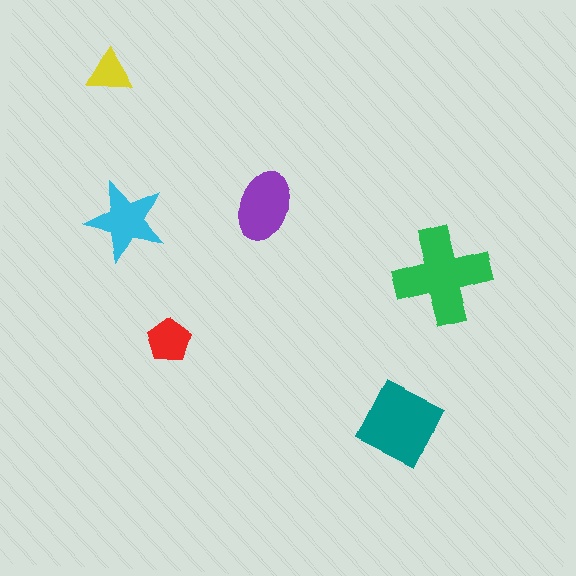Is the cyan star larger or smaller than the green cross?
Smaller.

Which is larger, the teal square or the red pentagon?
The teal square.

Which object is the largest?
The green cross.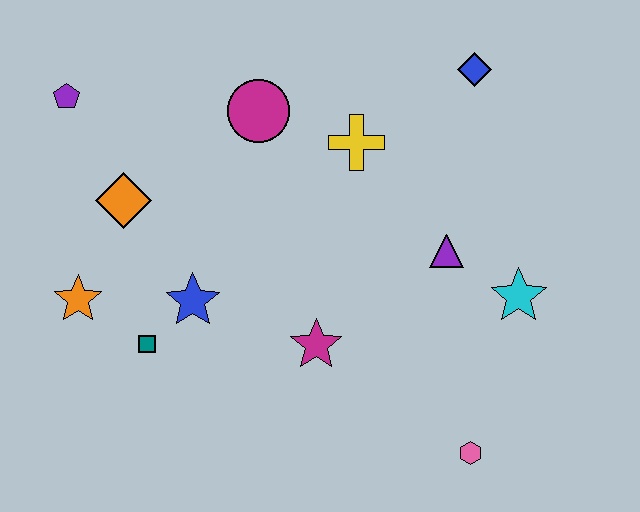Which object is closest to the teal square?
The blue star is closest to the teal square.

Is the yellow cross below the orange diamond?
No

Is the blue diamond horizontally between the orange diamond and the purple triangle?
No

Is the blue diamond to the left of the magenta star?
No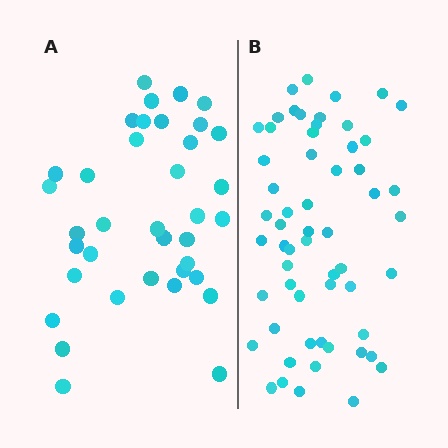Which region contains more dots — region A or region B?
Region B (the right region) has more dots.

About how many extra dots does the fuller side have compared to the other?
Region B has approximately 20 more dots than region A.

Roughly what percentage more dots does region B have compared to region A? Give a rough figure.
About 55% more.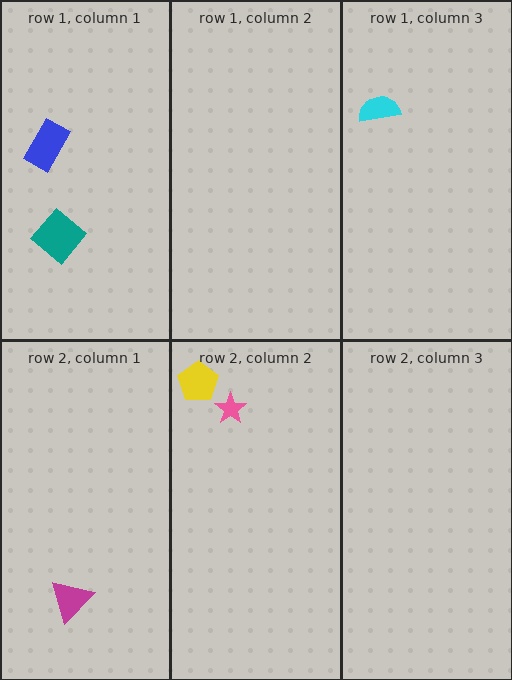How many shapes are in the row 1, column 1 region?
2.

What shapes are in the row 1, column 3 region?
The cyan semicircle.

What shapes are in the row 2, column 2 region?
The yellow pentagon, the pink star.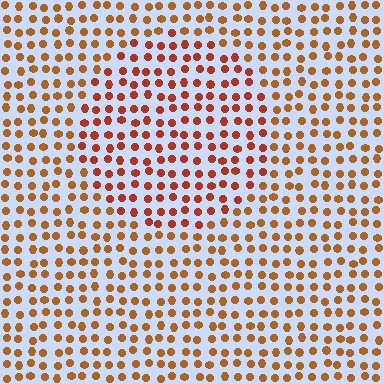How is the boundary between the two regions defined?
The boundary is defined purely by a slight shift in hue (about 22 degrees). Spacing, size, and orientation are identical on both sides.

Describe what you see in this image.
The image is filled with small brown elements in a uniform arrangement. A circle-shaped region is visible where the elements are tinted to a slightly different hue, forming a subtle color boundary.